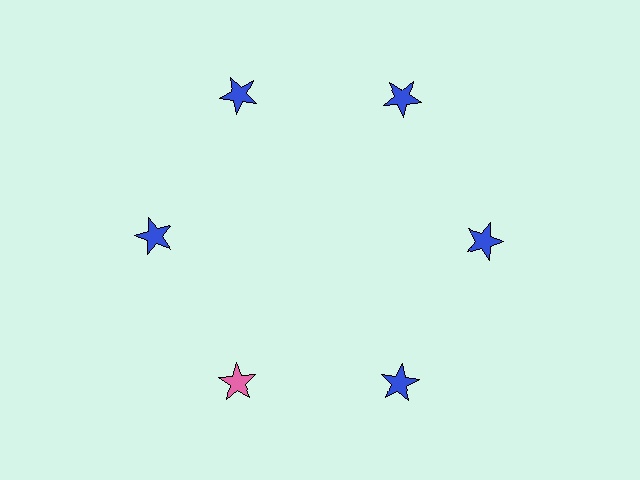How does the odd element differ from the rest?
It has a different color: pink instead of blue.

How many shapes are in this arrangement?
There are 6 shapes arranged in a ring pattern.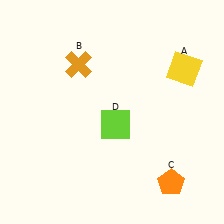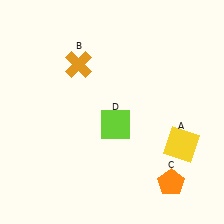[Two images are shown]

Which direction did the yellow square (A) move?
The yellow square (A) moved down.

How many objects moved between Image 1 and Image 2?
1 object moved between the two images.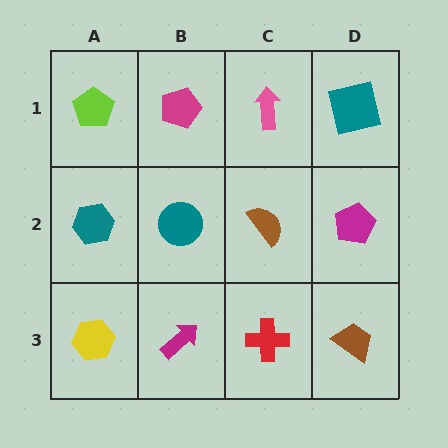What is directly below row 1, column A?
A teal hexagon.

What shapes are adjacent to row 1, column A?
A teal hexagon (row 2, column A), a magenta pentagon (row 1, column B).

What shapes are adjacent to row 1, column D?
A magenta pentagon (row 2, column D), a pink arrow (row 1, column C).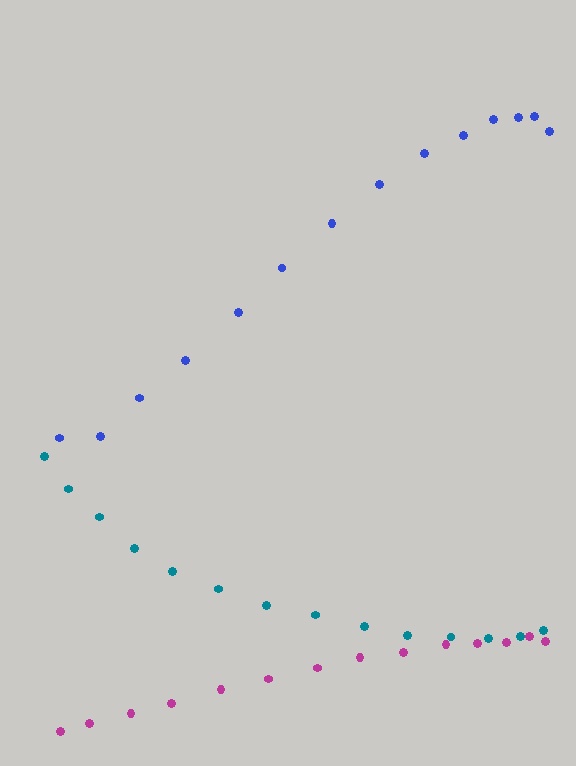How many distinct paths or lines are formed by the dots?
There are 3 distinct paths.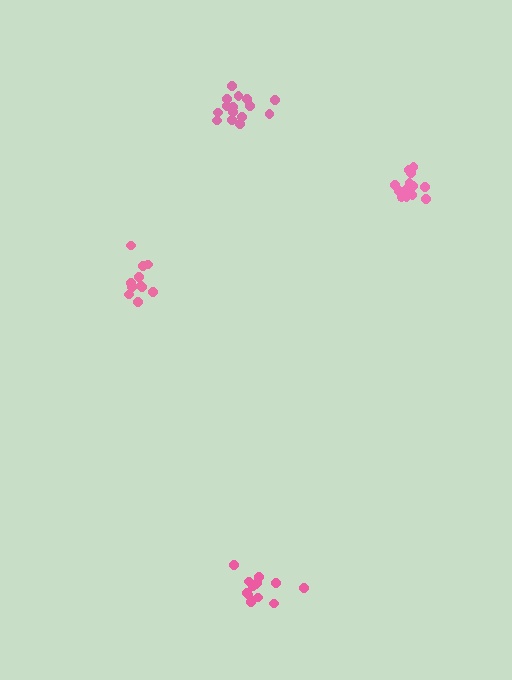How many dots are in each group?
Group 1: 11 dots, Group 2: 15 dots, Group 3: 13 dots, Group 4: 15 dots (54 total).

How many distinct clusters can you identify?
There are 4 distinct clusters.